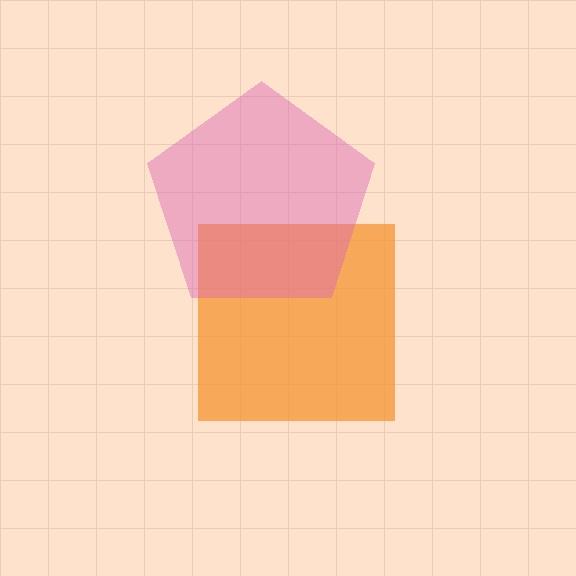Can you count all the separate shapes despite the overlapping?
Yes, there are 2 separate shapes.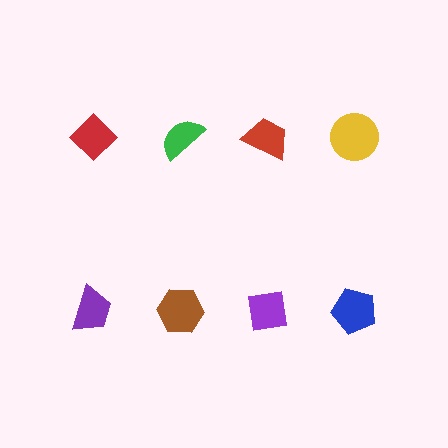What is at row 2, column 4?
A blue pentagon.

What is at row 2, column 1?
A purple trapezoid.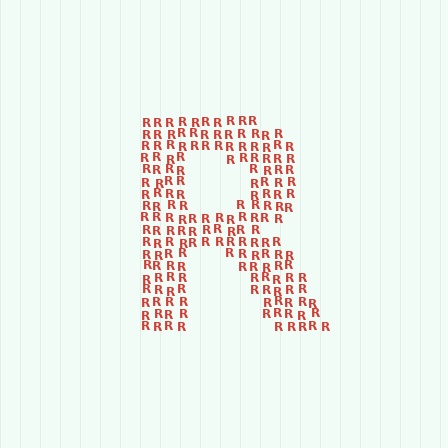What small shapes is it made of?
It is made of small letter R's.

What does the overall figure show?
The overall figure shows the letter R.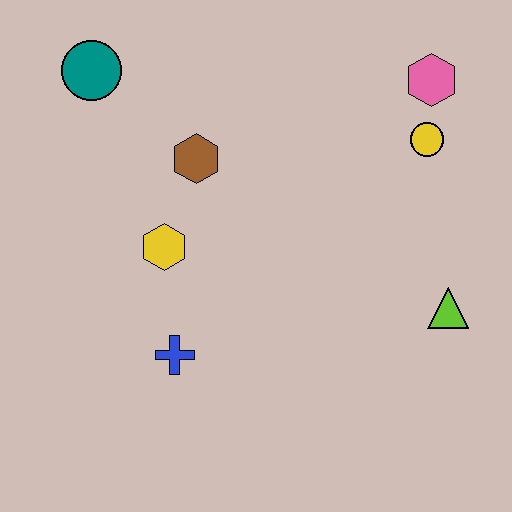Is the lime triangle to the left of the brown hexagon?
No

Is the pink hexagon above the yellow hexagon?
Yes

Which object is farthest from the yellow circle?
The teal circle is farthest from the yellow circle.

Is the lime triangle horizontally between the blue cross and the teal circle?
No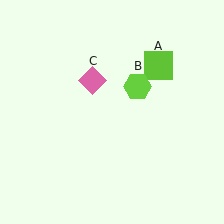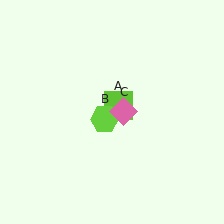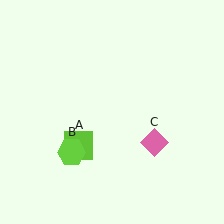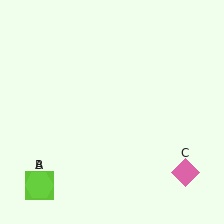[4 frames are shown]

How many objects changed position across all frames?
3 objects changed position: lime square (object A), lime hexagon (object B), pink diamond (object C).